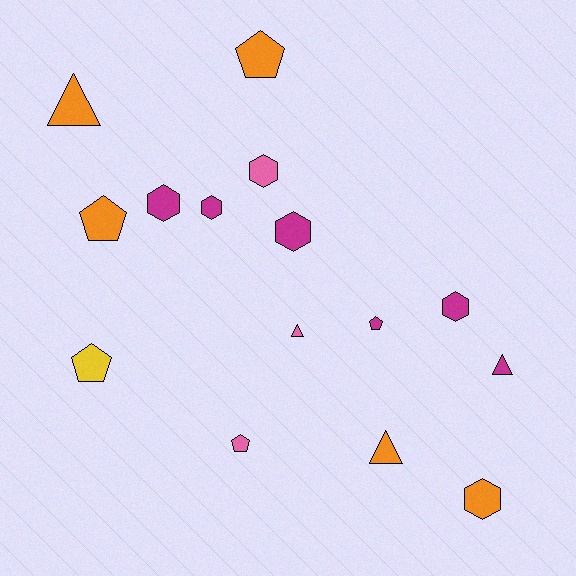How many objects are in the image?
There are 15 objects.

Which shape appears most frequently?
Hexagon, with 6 objects.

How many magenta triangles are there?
There is 1 magenta triangle.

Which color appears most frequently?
Magenta, with 6 objects.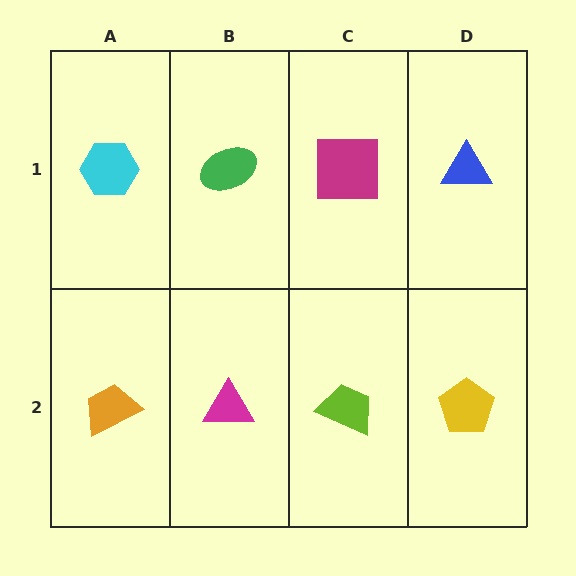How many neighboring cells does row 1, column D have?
2.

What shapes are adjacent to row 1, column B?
A magenta triangle (row 2, column B), a cyan hexagon (row 1, column A), a magenta square (row 1, column C).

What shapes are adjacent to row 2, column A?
A cyan hexagon (row 1, column A), a magenta triangle (row 2, column B).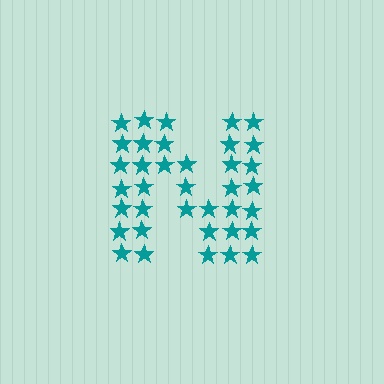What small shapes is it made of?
It is made of small stars.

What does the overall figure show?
The overall figure shows the letter N.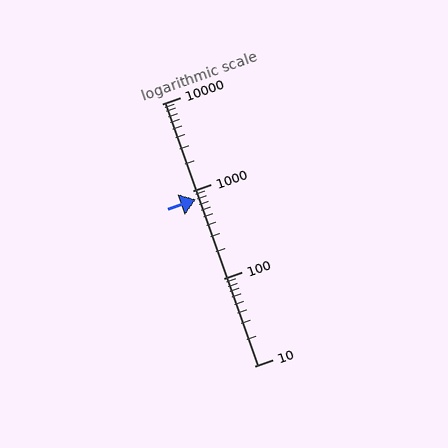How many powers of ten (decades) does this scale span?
The scale spans 3 decades, from 10 to 10000.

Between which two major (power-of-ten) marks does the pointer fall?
The pointer is between 100 and 1000.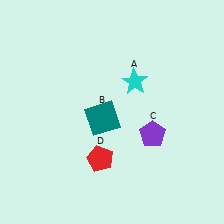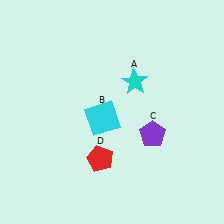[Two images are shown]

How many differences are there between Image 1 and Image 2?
There is 1 difference between the two images.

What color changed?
The square (B) changed from teal in Image 1 to cyan in Image 2.